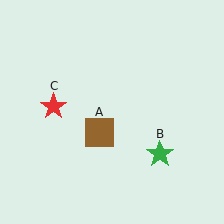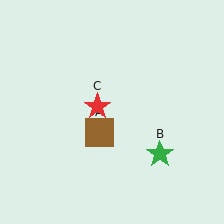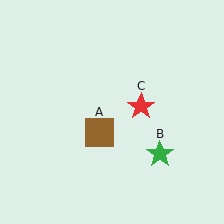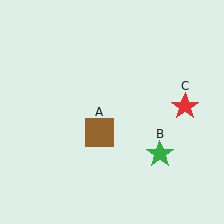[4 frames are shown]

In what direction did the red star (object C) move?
The red star (object C) moved right.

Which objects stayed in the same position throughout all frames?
Brown square (object A) and green star (object B) remained stationary.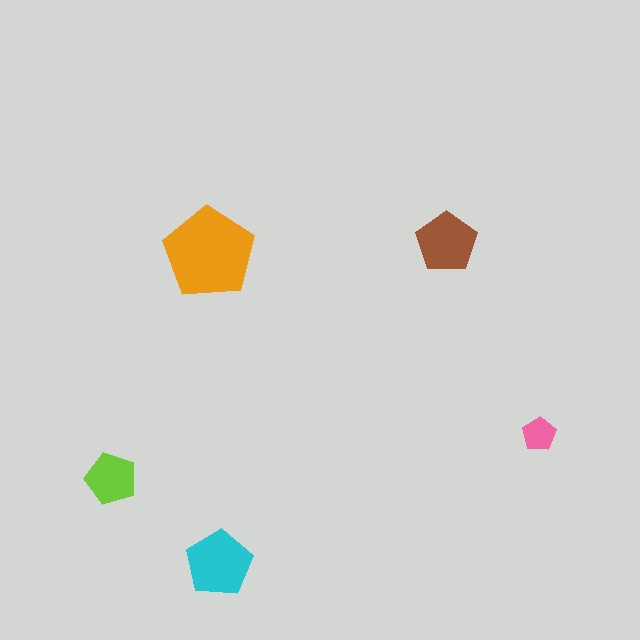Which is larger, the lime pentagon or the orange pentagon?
The orange one.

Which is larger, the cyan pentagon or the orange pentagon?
The orange one.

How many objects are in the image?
There are 5 objects in the image.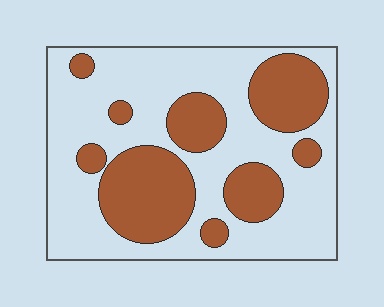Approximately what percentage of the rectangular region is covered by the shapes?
Approximately 35%.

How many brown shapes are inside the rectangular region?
9.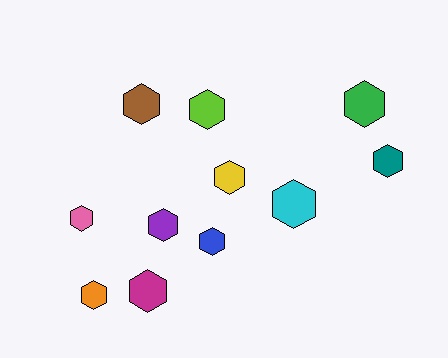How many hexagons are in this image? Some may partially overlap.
There are 11 hexagons.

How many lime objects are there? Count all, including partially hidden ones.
There is 1 lime object.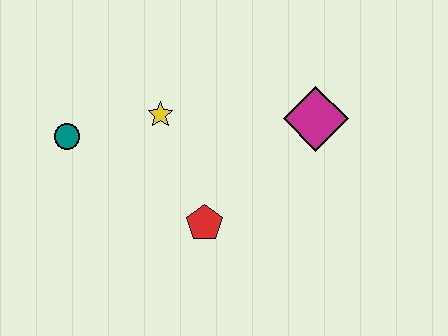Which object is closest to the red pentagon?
The yellow star is closest to the red pentagon.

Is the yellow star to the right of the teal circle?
Yes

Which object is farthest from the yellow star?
The magenta diamond is farthest from the yellow star.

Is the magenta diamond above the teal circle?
Yes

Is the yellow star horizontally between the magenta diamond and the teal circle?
Yes